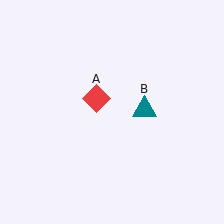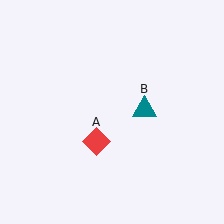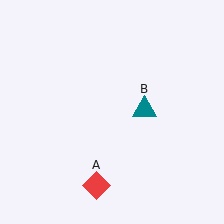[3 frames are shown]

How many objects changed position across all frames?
1 object changed position: red diamond (object A).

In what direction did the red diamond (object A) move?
The red diamond (object A) moved down.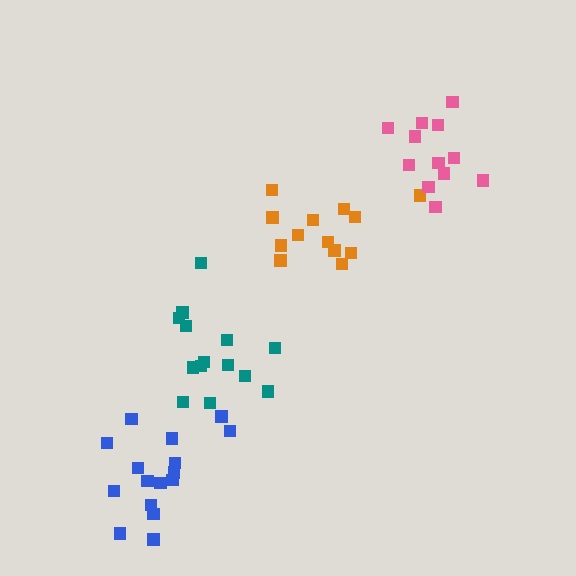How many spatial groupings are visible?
There are 4 spatial groupings.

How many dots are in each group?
Group 1: 13 dots, Group 2: 13 dots, Group 3: 16 dots, Group 4: 14 dots (56 total).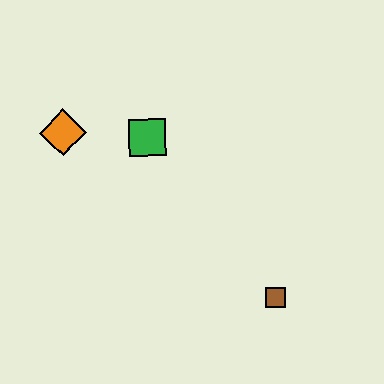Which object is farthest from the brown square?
The orange diamond is farthest from the brown square.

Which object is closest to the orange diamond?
The green square is closest to the orange diamond.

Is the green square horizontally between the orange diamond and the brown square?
Yes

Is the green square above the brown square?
Yes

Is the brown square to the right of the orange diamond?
Yes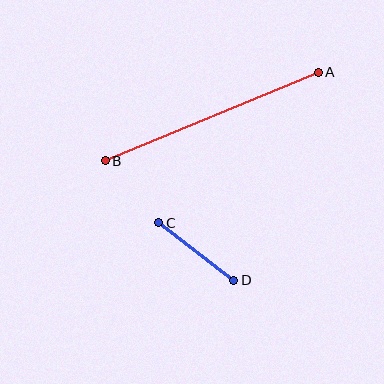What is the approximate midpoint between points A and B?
The midpoint is at approximately (212, 116) pixels.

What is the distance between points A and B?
The distance is approximately 231 pixels.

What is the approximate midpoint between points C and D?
The midpoint is at approximately (196, 252) pixels.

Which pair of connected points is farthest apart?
Points A and B are farthest apart.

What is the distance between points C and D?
The distance is approximately 94 pixels.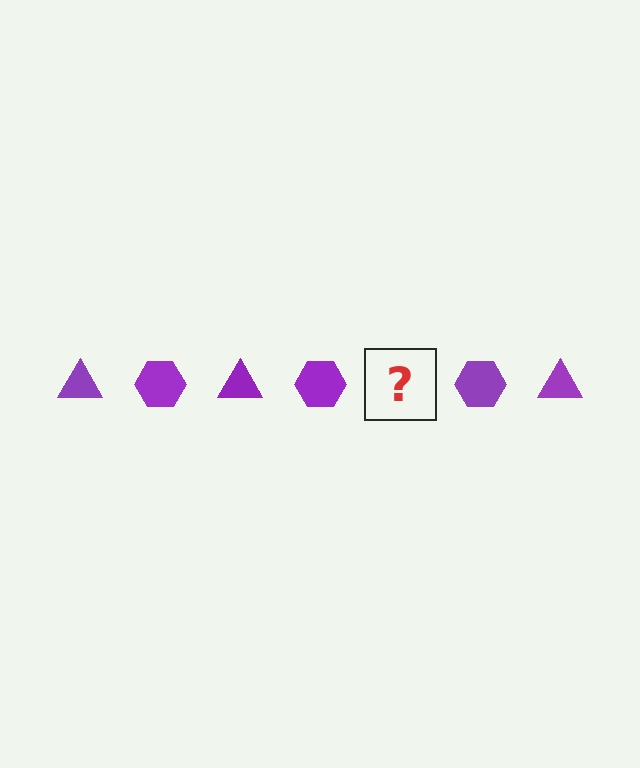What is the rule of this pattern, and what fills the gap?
The rule is that the pattern cycles through triangle, hexagon shapes in purple. The gap should be filled with a purple triangle.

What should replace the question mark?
The question mark should be replaced with a purple triangle.